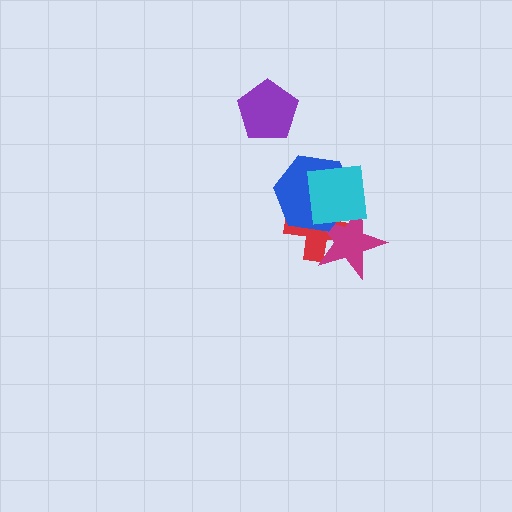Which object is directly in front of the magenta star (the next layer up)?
The blue hexagon is directly in front of the magenta star.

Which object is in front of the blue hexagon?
The cyan square is in front of the blue hexagon.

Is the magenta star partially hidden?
Yes, it is partially covered by another shape.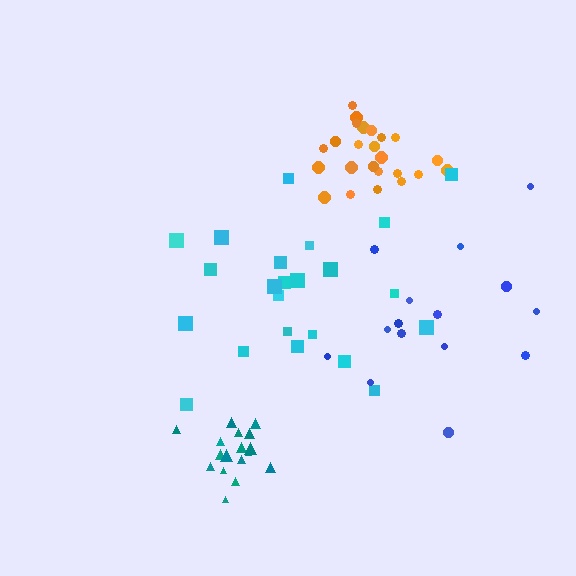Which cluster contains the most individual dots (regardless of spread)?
Orange (25).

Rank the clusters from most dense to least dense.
teal, orange, cyan, blue.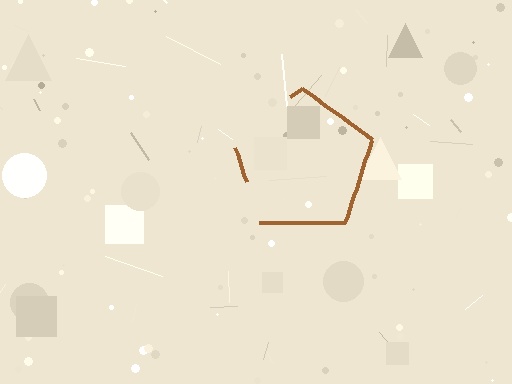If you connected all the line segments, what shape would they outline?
They would outline a pentagon.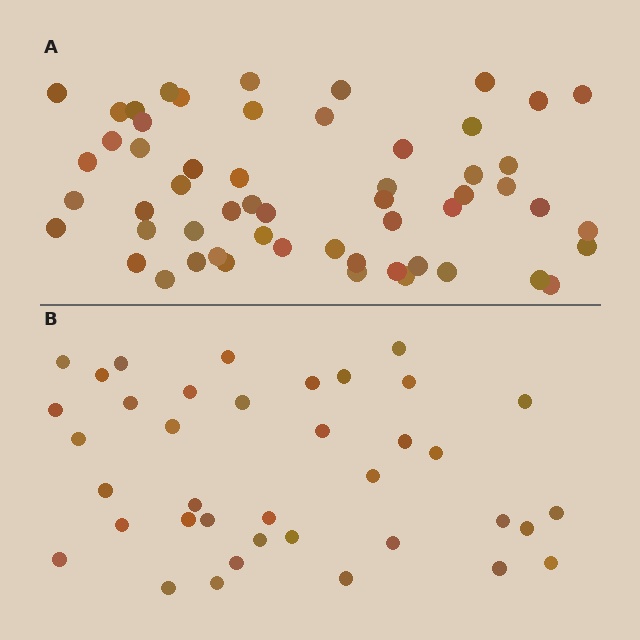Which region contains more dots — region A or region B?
Region A (the top region) has more dots.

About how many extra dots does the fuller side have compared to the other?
Region A has approximately 20 more dots than region B.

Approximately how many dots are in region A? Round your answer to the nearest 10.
About 60 dots. (The exact count is 56, which rounds to 60.)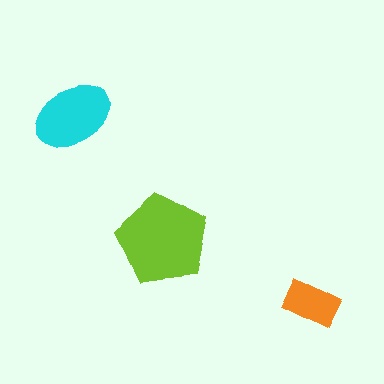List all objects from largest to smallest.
The lime pentagon, the cyan ellipse, the orange rectangle.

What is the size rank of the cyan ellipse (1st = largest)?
2nd.